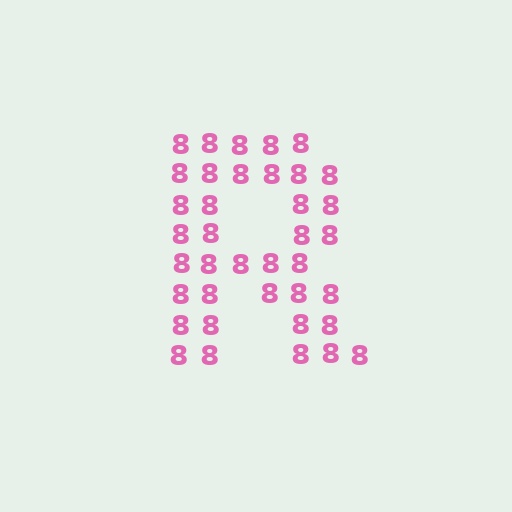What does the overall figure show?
The overall figure shows the letter R.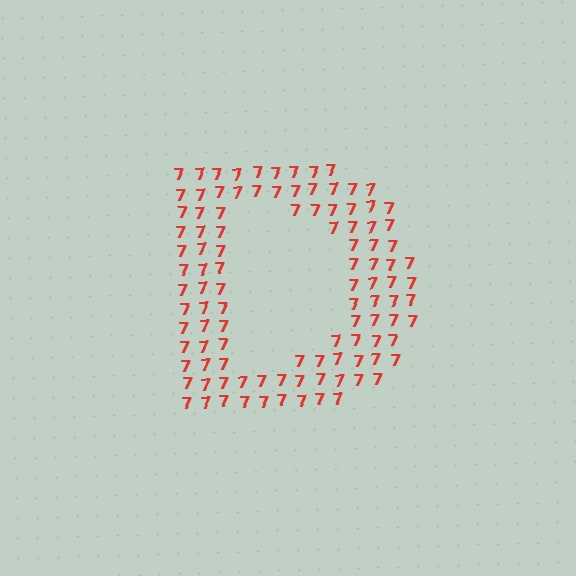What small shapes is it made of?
It is made of small digit 7's.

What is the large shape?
The large shape is the letter D.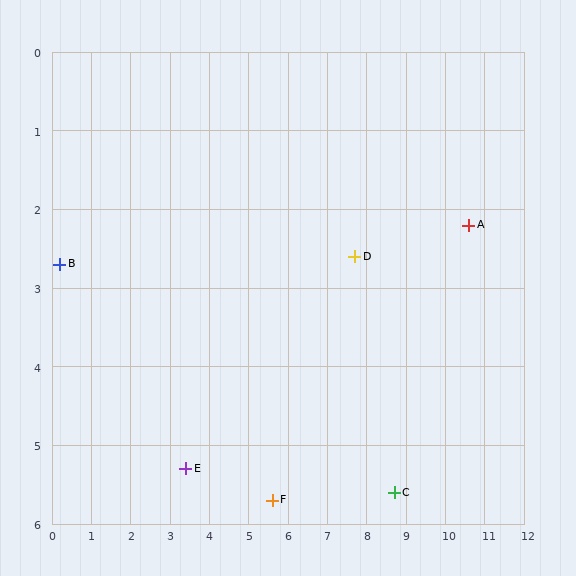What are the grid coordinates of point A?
Point A is at approximately (10.6, 2.2).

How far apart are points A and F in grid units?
Points A and F are about 6.1 grid units apart.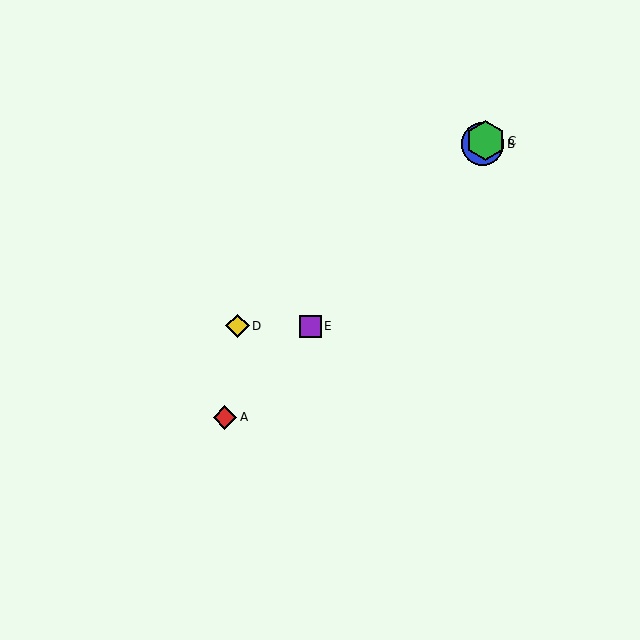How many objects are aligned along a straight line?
4 objects (A, B, C, E) are aligned along a straight line.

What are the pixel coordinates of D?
Object D is at (237, 326).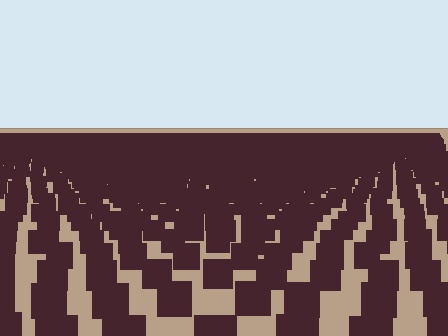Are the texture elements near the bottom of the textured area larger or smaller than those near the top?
Larger. Near the bottom, elements are closer to the viewer and appear at a bigger on-screen size.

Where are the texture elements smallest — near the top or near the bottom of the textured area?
Near the top.